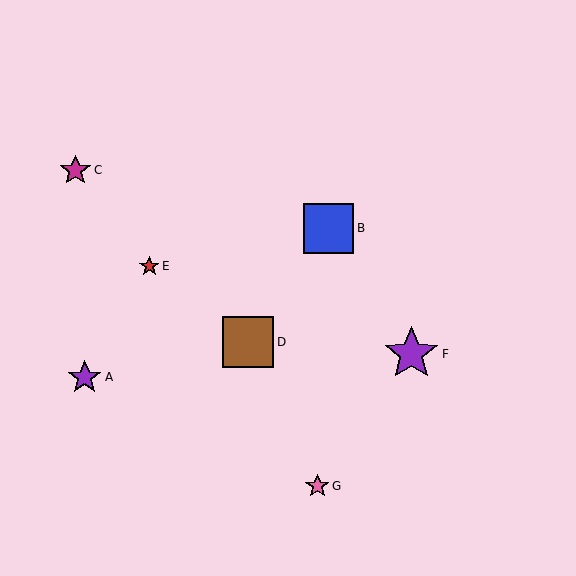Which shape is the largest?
The purple star (labeled F) is the largest.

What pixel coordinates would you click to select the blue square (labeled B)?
Click at (329, 228) to select the blue square B.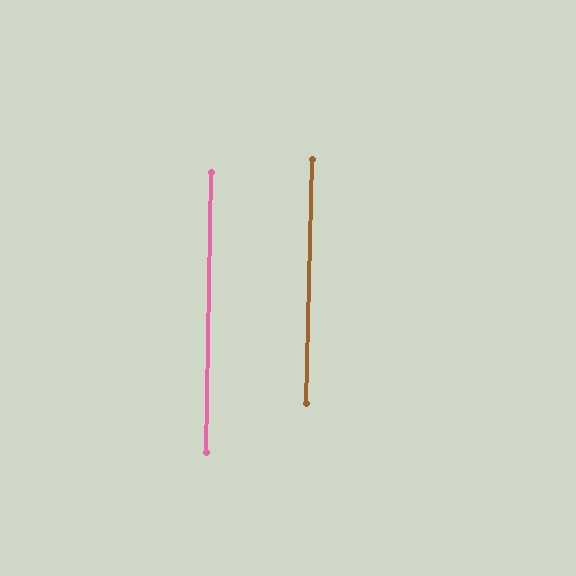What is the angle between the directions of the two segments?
Approximately 0 degrees.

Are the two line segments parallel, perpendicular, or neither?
Parallel — their directions differ by only 0.2°.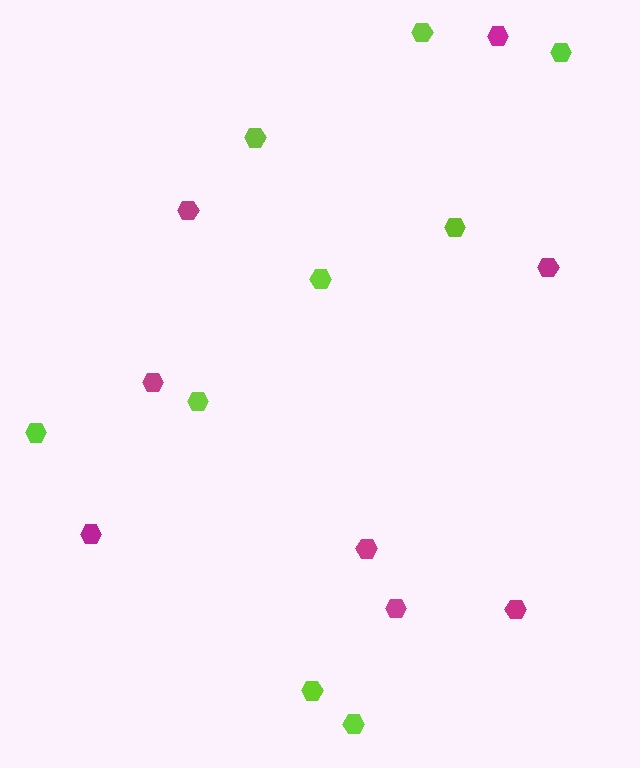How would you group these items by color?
There are 2 groups: one group of lime hexagons (9) and one group of magenta hexagons (8).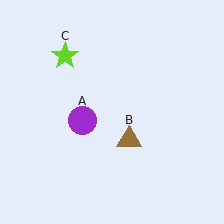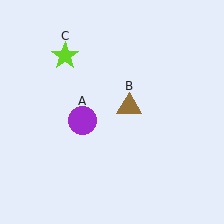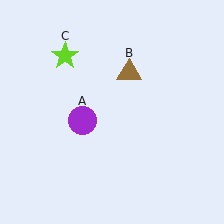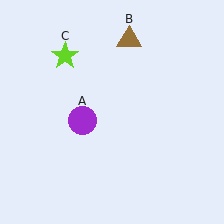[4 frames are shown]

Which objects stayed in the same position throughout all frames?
Purple circle (object A) and lime star (object C) remained stationary.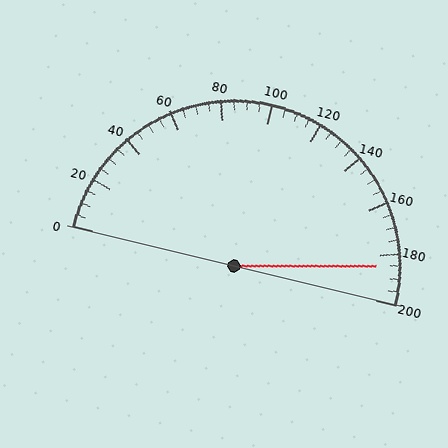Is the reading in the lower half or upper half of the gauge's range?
The reading is in the upper half of the range (0 to 200).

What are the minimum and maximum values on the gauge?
The gauge ranges from 0 to 200.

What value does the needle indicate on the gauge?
The needle indicates approximately 185.